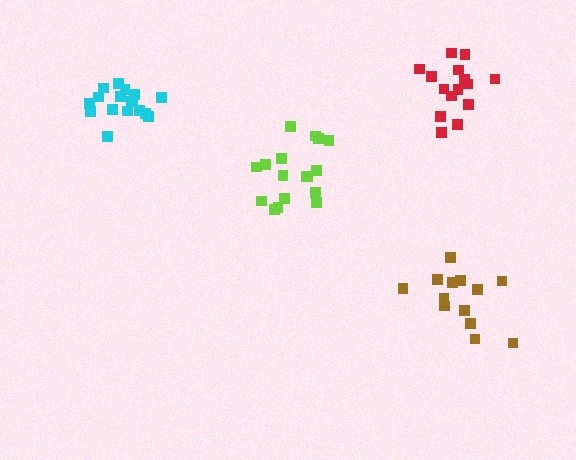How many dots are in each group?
Group 1: 15 dots, Group 2: 17 dots, Group 3: 13 dots, Group 4: 17 dots (62 total).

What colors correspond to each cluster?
The clusters are colored: red, lime, brown, cyan.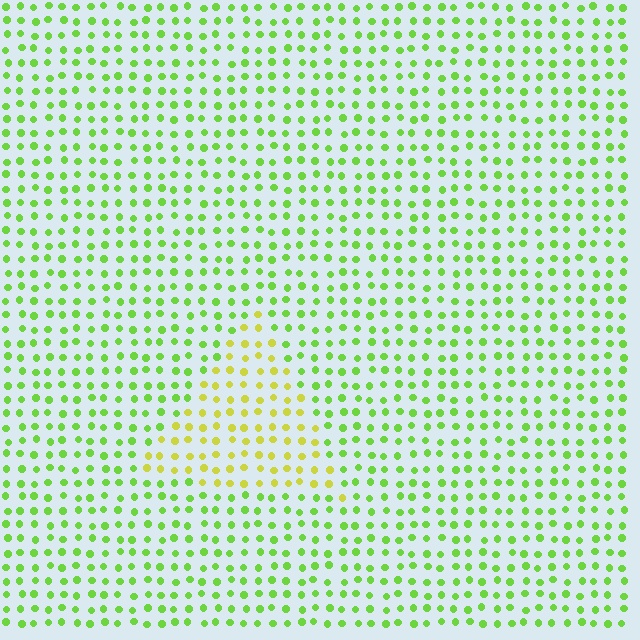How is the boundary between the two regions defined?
The boundary is defined purely by a slight shift in hue (about 38 degrees). Spacing, size, and orientation are identical on both sides.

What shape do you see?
I see a triangle.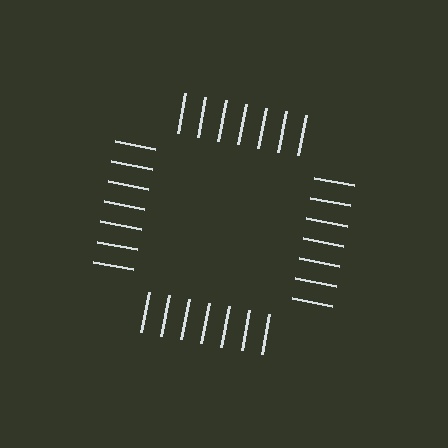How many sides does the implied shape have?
4 sides — the line-ends trace a square.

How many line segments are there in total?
28 — 7 along each of the 4 edges.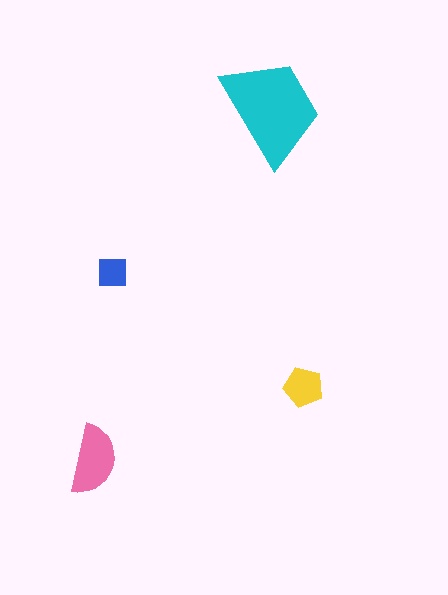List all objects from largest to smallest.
The cyan trapezoid, the pink semicircle, the yellow pentagon, the blue square.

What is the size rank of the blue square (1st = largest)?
4th.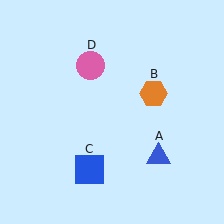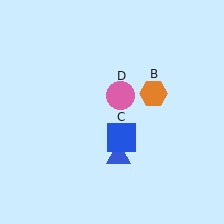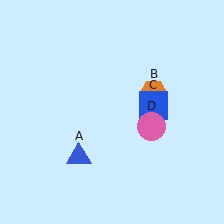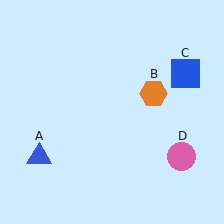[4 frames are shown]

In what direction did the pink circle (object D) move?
The pink circle (object D) moved down and to the right.